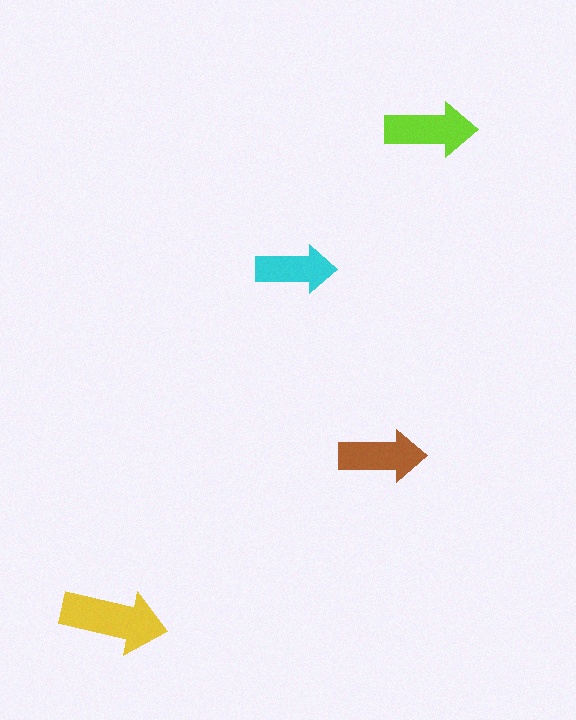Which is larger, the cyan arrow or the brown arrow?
The brown one.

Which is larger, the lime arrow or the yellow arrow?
The yellow one.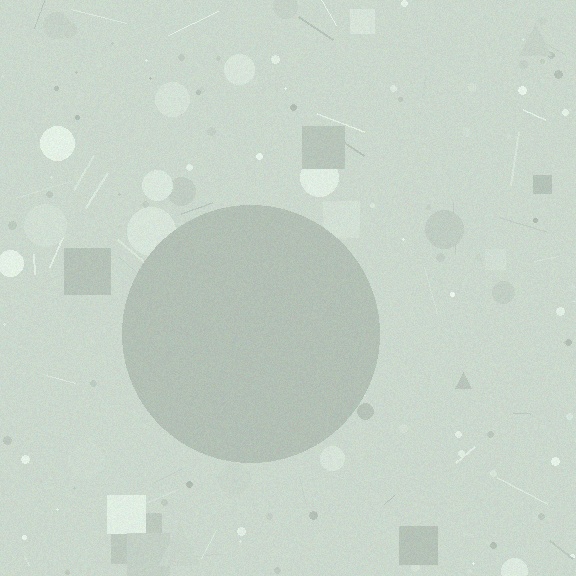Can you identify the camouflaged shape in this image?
The camouflaged shape is a circle.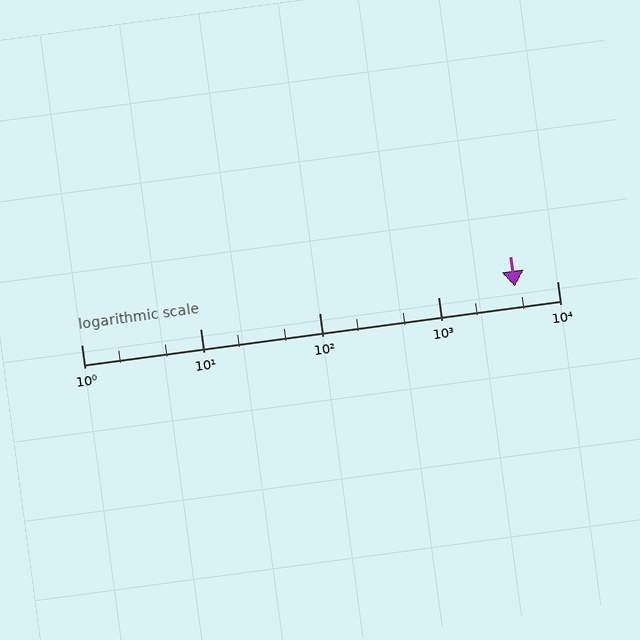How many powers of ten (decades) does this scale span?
The scale spans 4 decades, from 1 to 10000.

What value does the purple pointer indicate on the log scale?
The pointer indicates approximately 4400.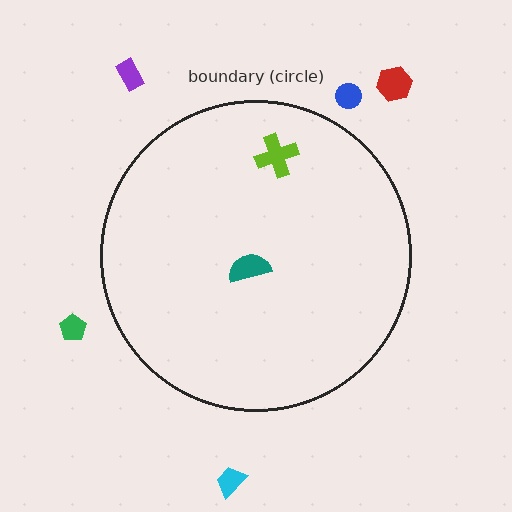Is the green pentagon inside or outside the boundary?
Outside.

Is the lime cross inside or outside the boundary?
Inside.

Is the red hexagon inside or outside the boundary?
Outside.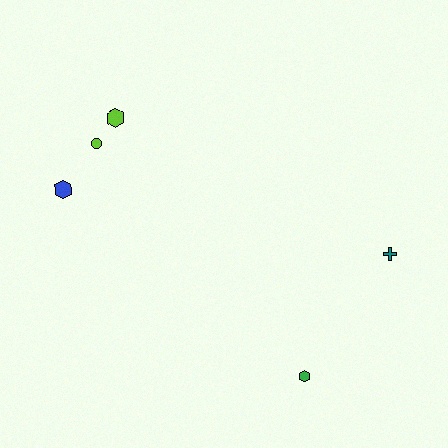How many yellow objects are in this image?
There are no yellow objects.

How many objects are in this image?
There are 5 objects.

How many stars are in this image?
There are no stars.